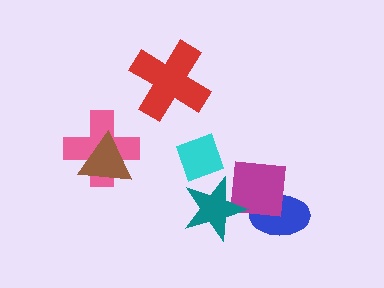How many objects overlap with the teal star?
2 objects overlap with the teal star.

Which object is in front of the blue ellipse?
The magenta square is in front of the blue ellipse.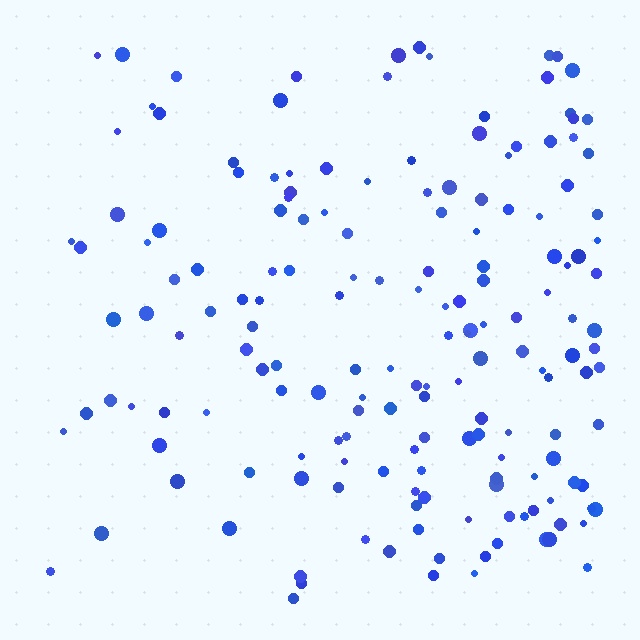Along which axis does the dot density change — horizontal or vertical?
Horizontal.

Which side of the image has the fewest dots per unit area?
The left.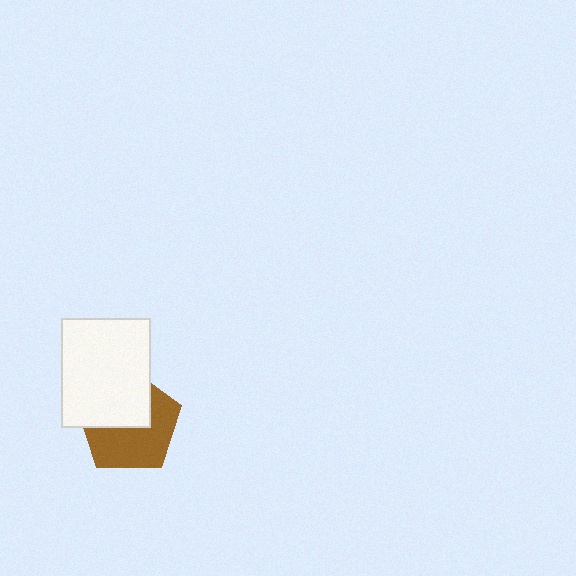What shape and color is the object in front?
The object in front is a white rectangle.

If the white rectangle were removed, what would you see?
You would see the complete brown pentagon.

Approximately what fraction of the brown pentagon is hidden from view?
Roughly 44% of the brown pentagon is hidden behind the white rectangle.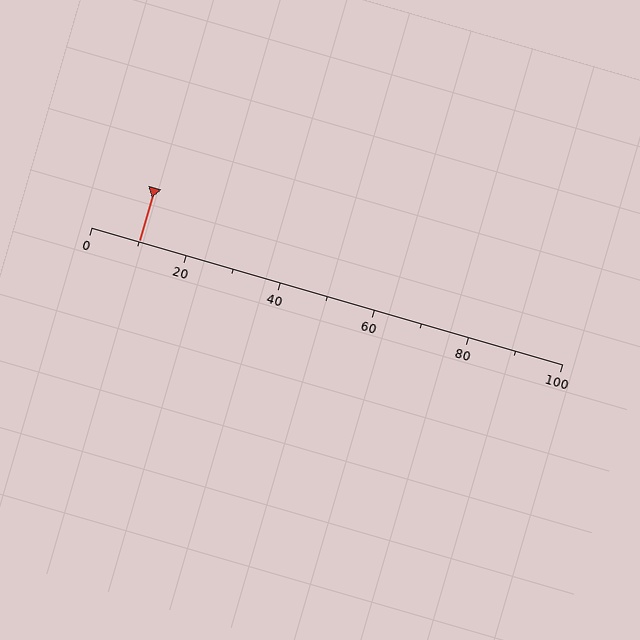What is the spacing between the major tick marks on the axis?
The major ticks are spaced 20 apart.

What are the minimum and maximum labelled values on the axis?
The axis runs from 0 to 100.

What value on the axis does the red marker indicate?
The marker indicates approximately 10.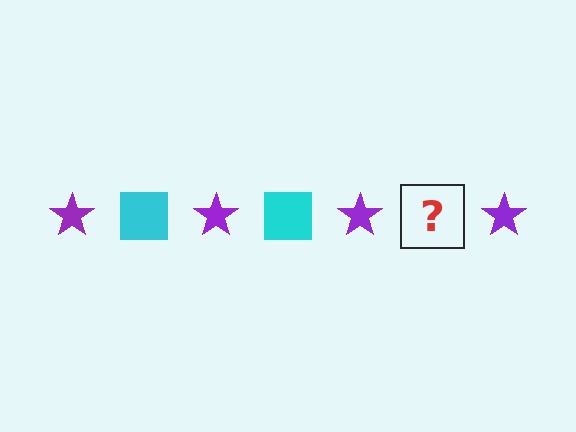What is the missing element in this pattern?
The missing element is a cyan square.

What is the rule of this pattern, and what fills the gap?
The rule is that the pattern alternates between purple star and cyan square. The gap should be filled with a cyan square.